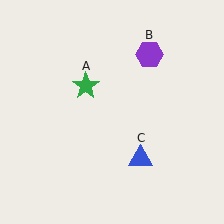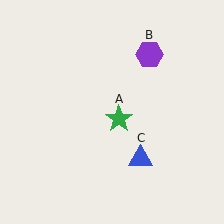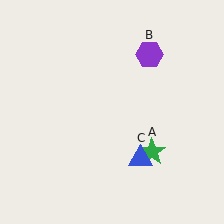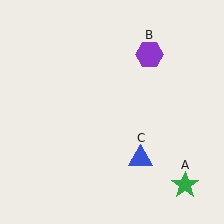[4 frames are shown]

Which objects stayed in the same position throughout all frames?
Purple hexagon (object B) and blue triangle (object C) remained stationary.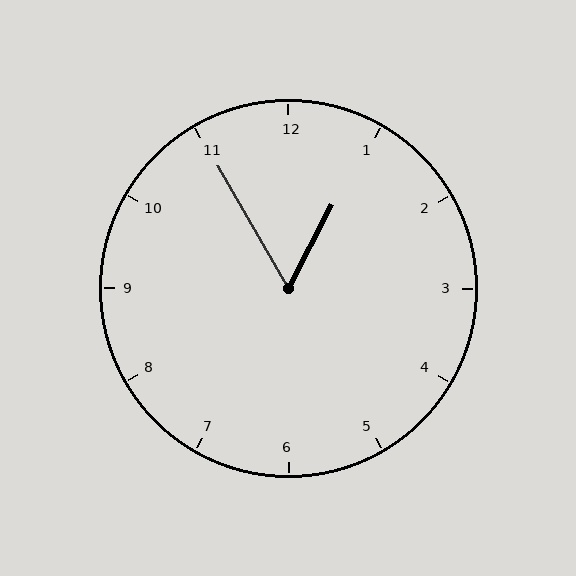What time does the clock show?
12:55.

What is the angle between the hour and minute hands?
Approximately 58 degrees.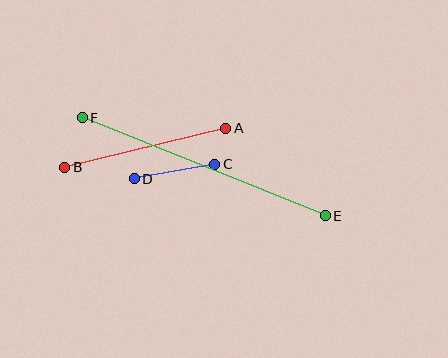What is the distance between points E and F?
The distance is approximately 262 pixels.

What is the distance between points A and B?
The distance is approximately 166 pixels.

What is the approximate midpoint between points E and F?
The midpoint is at approximately (204, 167) pixels.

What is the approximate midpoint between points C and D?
The midpoint is at approximately (175, 172) pixels.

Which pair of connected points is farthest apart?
Points E and F are farthest apart.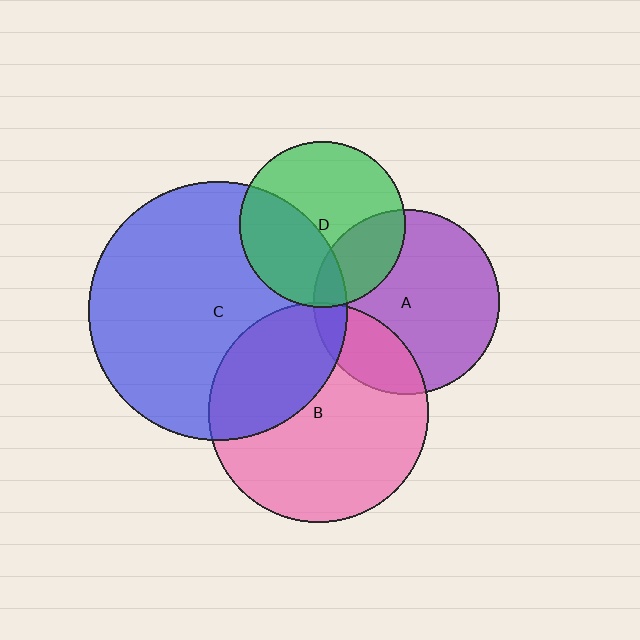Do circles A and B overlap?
Yes.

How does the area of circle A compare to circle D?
Approximately 1.3 times.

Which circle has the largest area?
Circle C (blue).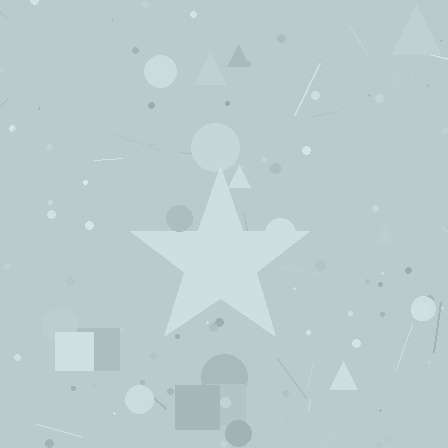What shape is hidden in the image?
A star is hidden in the image.